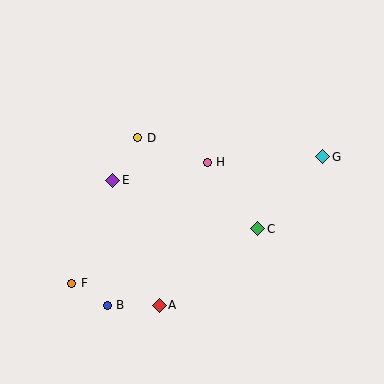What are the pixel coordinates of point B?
Point B is at (107, 305).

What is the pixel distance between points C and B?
The distance between C and B is 169 pixels.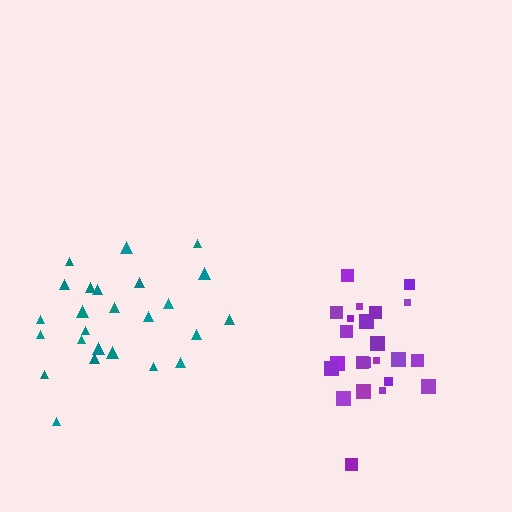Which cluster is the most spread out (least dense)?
Teal.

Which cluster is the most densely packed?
Purple.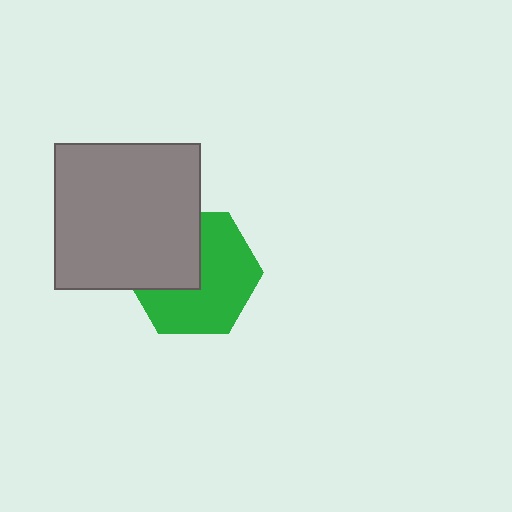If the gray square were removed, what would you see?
You would see the complete green hexagon.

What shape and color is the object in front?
The object in front is a gray square.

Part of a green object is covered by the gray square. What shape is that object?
It is a hexagon.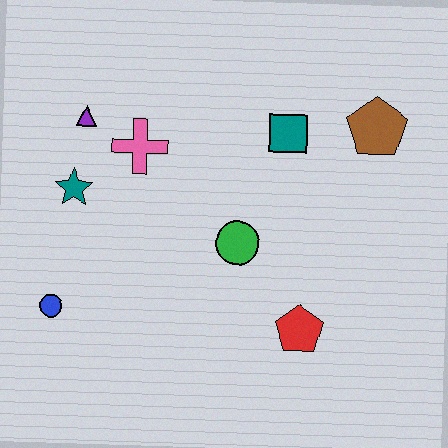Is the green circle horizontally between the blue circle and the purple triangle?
No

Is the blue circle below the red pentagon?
No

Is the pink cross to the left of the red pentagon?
Yes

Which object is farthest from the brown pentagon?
The blue circle is farthest from the brown pentagon.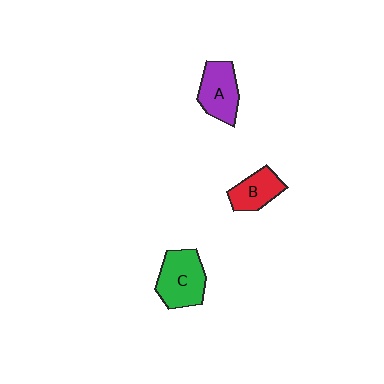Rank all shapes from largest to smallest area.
From largest to smallest: C (green), A (purple), B (red).